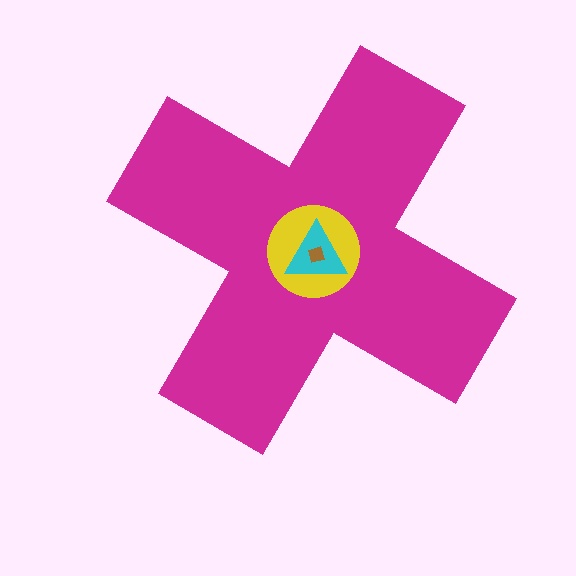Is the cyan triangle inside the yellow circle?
Yes.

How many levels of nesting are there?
4.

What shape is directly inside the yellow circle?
The cyan triangle.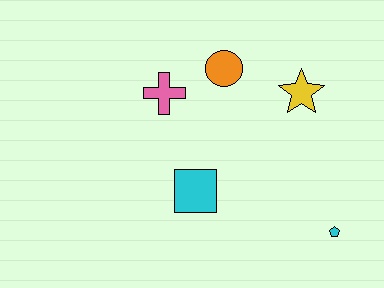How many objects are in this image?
There are 5 objects.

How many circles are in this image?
There is 1 circle.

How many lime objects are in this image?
There are no lime objects.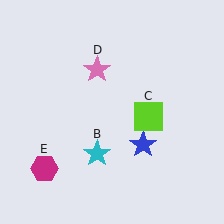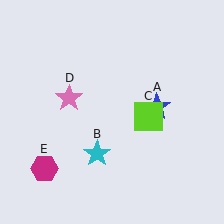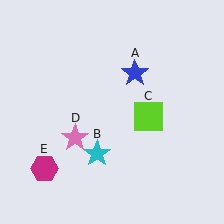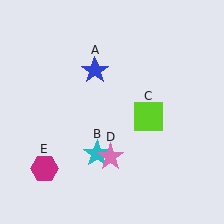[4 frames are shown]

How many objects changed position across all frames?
2 objects changed position: blue star (object A), pink star (object D).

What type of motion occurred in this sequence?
The blue star (object A), pink star (object D) rotated counterclockwise around the center of the scene.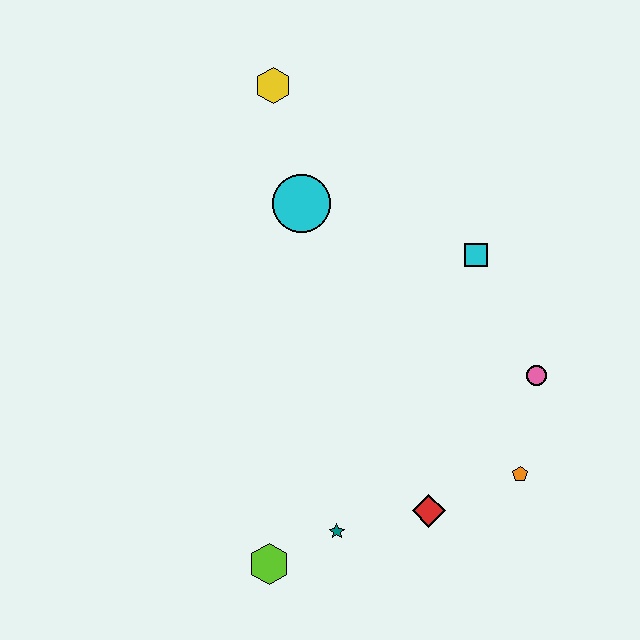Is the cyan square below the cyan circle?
Yes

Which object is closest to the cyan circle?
The yellow hexagon is closest to the cyan circle.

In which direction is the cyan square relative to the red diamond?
The cyan square is above the red diamond.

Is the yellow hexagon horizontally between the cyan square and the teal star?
No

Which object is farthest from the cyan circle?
The lime hexagon is farthest from the cyan circle.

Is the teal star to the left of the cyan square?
Yes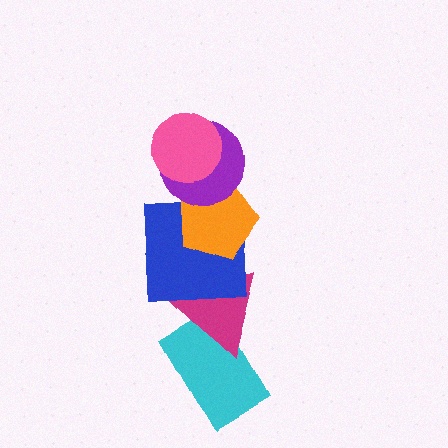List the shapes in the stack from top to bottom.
From top to bottom: the pink circle, the purple circle, the orange pentagon, the blue square, the magenta triangle, the cyan rectangle.